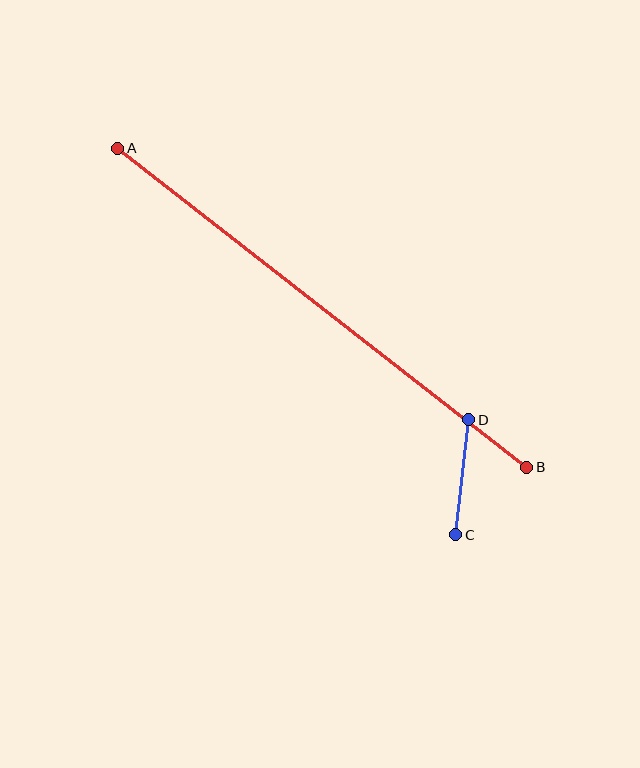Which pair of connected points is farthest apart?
Points A and B are farthest apart.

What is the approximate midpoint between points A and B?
The midpoint is at approximately (322, 308) pixels.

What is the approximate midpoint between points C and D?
The midpoint is at approximately (462, 477) pixels.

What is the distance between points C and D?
The distance is approximately 116 pixels.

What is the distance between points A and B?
The distance is approximately 519 pixels.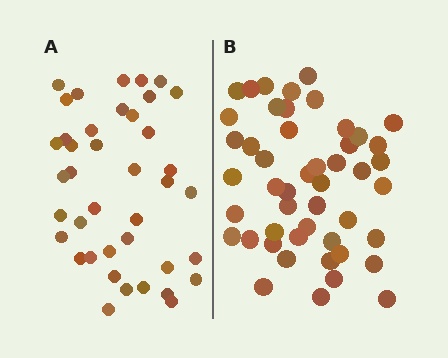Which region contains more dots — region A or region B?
Region B (the right region) has more dots.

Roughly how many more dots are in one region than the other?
Region B has roughly 8 or so more dots than region A.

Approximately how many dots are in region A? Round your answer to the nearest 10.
About 40 dots.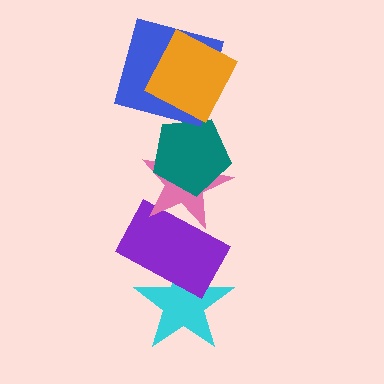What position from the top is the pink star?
The pink star is 4th from the top.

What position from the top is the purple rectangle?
The purple rectangle is 5th from the top.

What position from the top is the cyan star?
The cyan star is 6th from the top.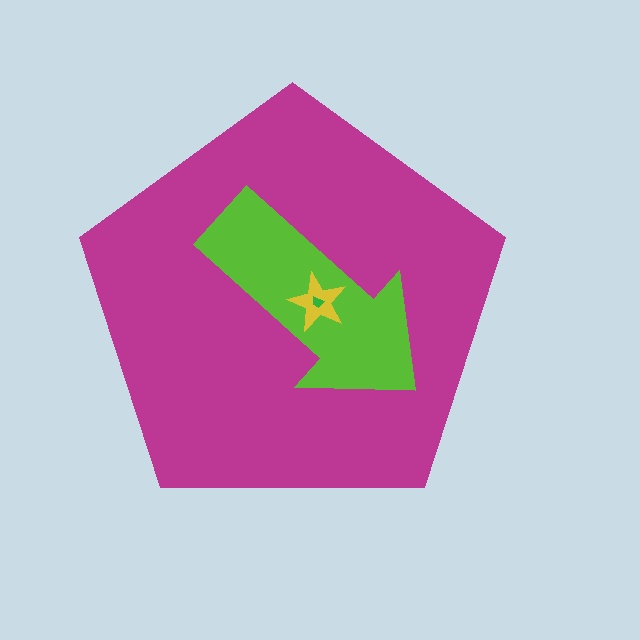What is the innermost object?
The green trapezoid.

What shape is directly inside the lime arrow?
The yellow star.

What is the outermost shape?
The magenta pentagon.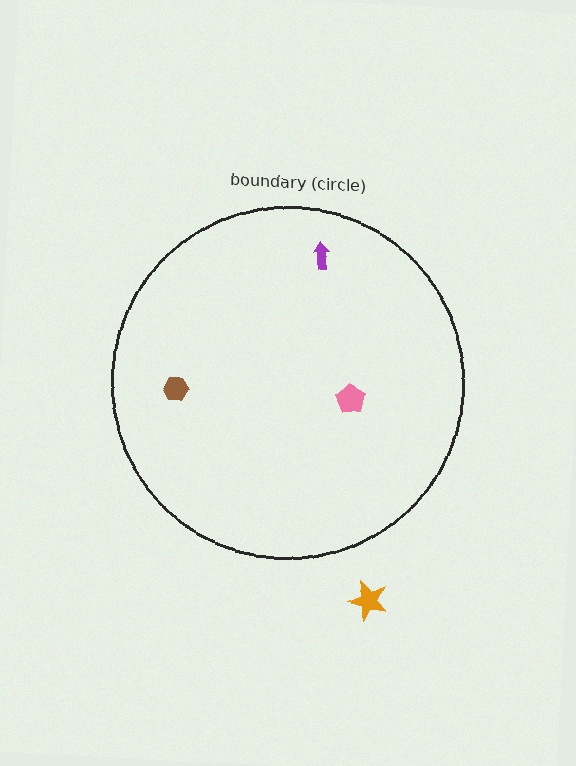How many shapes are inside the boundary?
3 inside, 1 outside.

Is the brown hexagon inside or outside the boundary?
Inside.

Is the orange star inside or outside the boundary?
Outside.